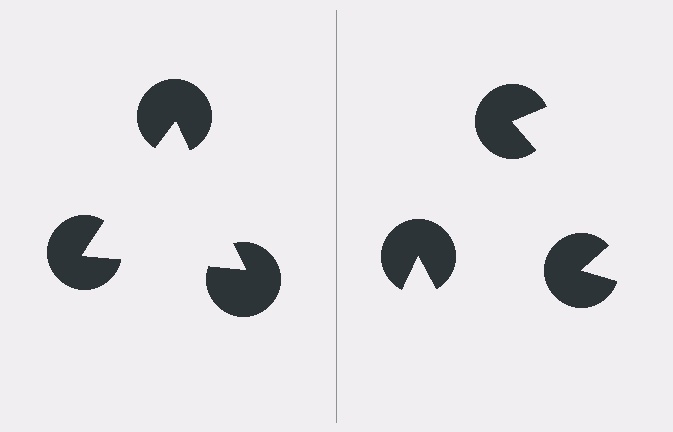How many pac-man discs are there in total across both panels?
6 — 3 on each side.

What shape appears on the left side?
An illusory triangle.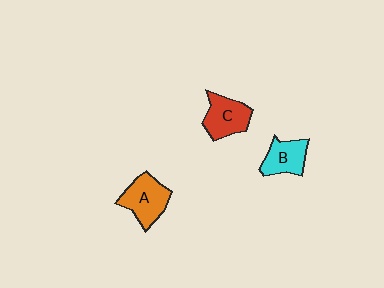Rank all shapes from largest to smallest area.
From largest to smallest: A (orange), C (red), B (cyan).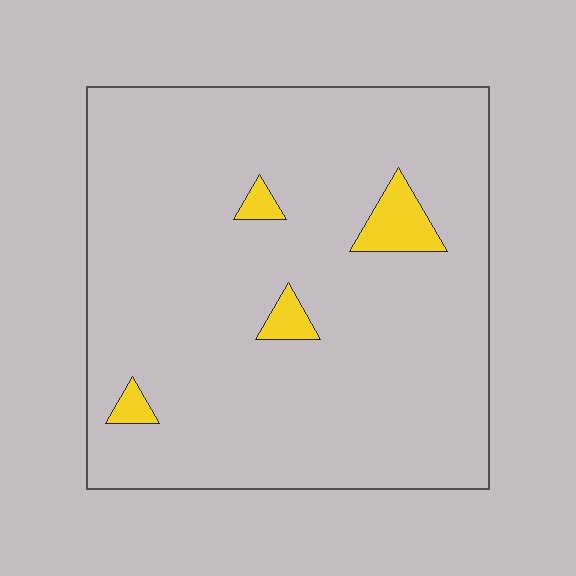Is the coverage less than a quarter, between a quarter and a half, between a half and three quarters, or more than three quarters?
Less than a quarter.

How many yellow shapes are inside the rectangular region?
4.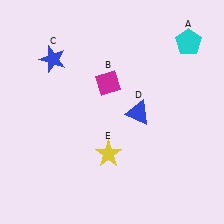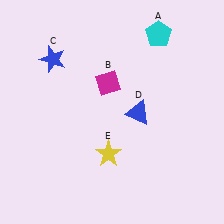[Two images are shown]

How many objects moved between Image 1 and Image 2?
1 object moved between the two images.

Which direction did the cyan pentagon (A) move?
The cyan pentagon (A) moved left.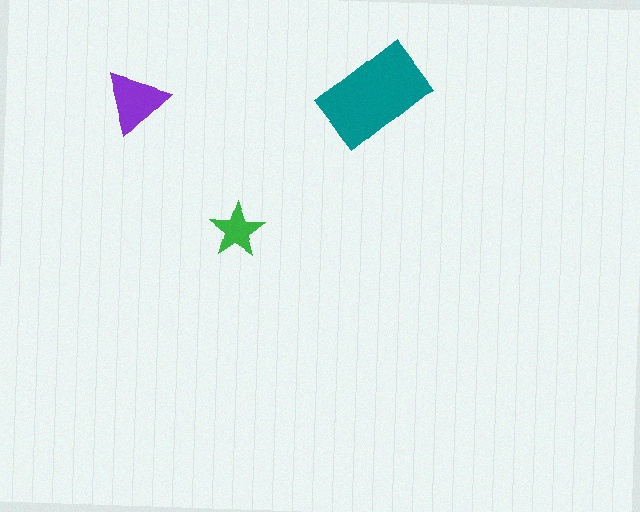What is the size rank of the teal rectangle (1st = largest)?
1st.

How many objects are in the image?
There are 3 objects in the image.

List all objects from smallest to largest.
The green star, the purple triangle, the teal rectangle.